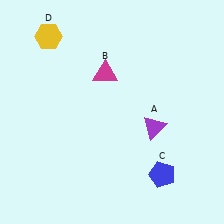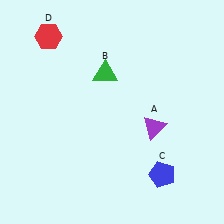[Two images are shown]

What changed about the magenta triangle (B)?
In Image 1, B is magenta. In Image 2, it changed to green.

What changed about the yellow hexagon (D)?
In Image 1, D is yellow. In Image 2, it changed to red.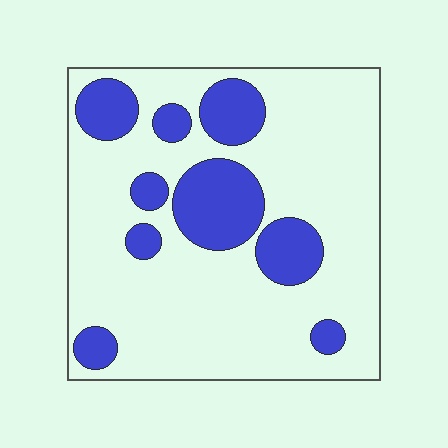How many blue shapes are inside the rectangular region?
9.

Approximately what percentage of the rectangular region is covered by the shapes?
Approximately 25%.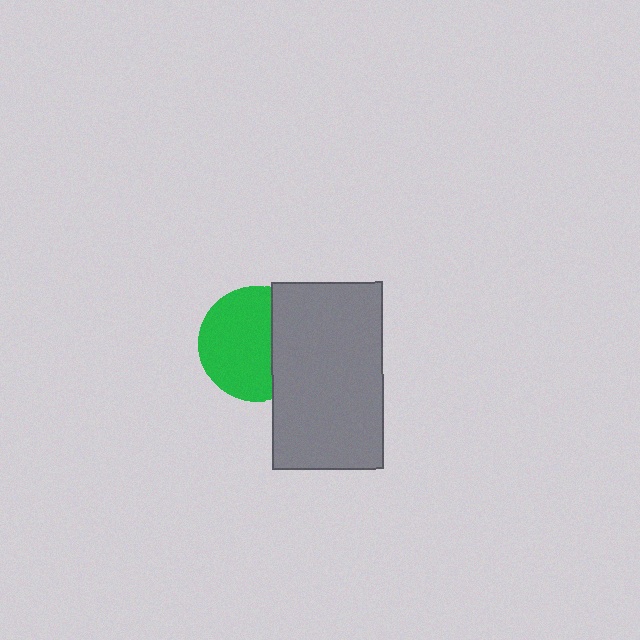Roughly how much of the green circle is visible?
Most of it is visible (roughly 66%).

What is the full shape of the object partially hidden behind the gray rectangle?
The partially hidden object is a green circle.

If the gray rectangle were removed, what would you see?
You would see the complete green circle.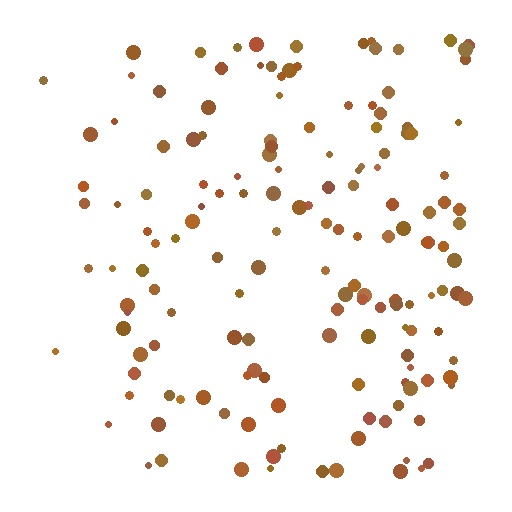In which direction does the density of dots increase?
From left to right, with the right side densest.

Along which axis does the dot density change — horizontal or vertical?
Horizontal.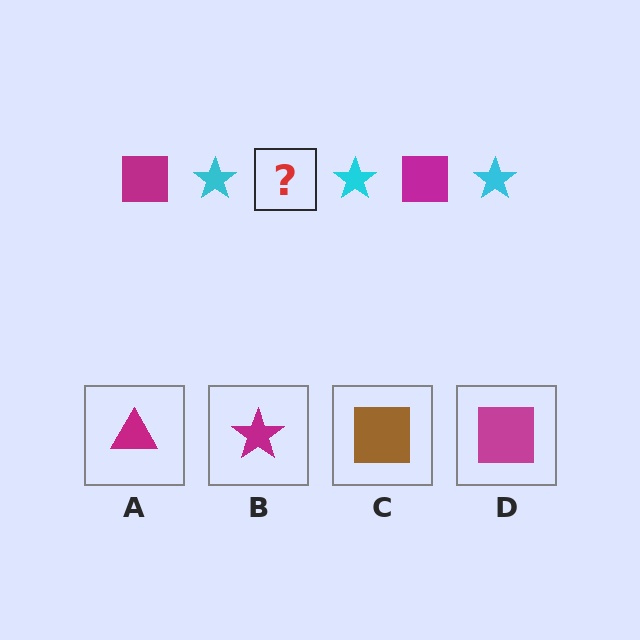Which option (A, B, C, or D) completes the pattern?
D.